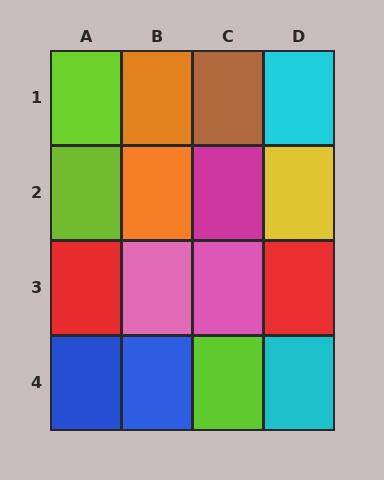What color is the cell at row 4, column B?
Blue.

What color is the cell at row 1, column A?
Lime.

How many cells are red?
2 cells are red.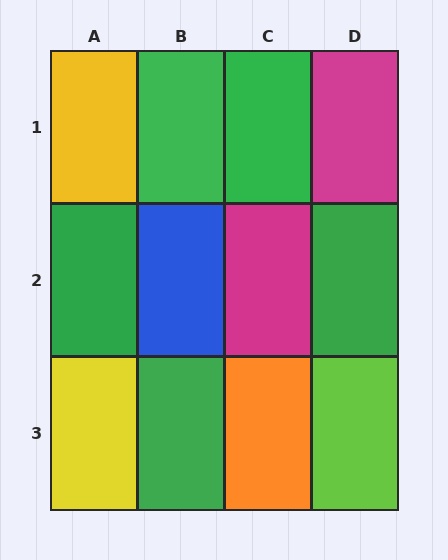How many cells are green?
5 cells are green.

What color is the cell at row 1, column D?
Magenta.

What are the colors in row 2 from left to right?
Green, blue, magenta, green.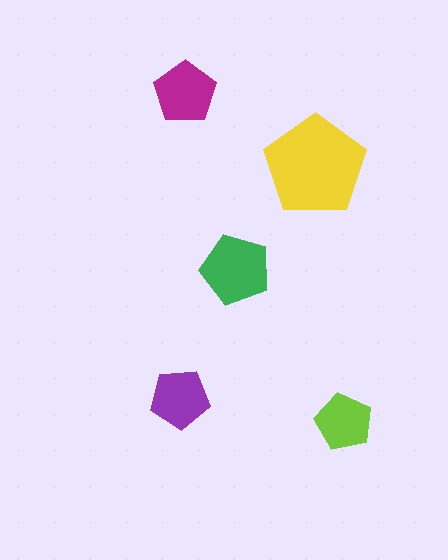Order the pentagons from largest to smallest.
the yellow one, the green one, the magenta one, the purple one, the lime one.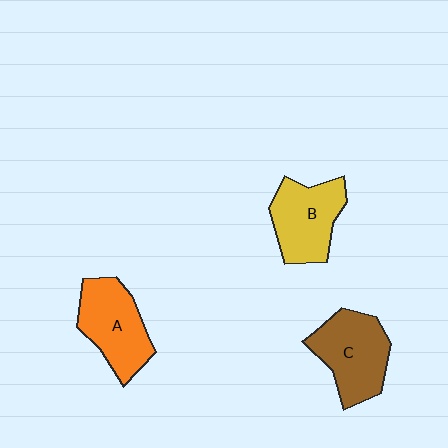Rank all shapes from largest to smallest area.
From largest to smallest: C (brown), A (orange), B (yellow).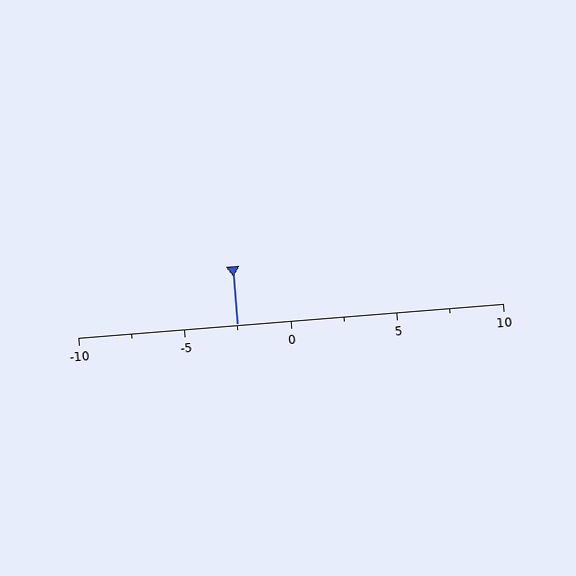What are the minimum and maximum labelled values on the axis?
The axis runs from -10 to 10.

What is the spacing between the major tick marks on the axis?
The major ticks are spaced 5 apart.